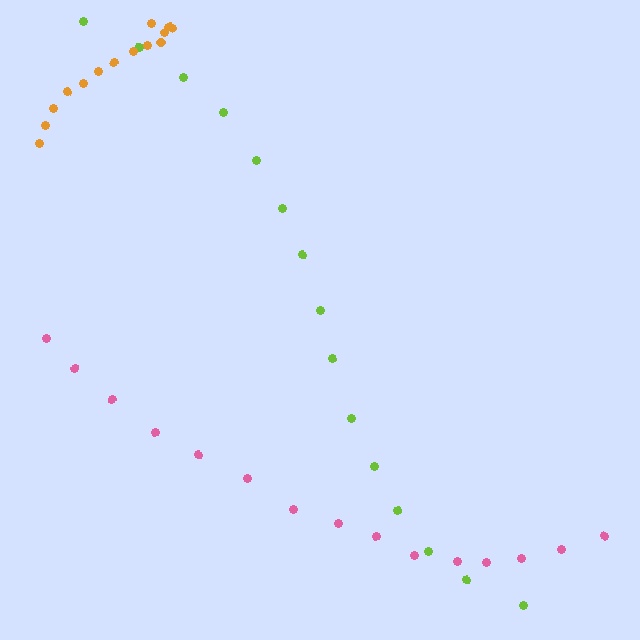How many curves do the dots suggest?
There are 3 distinct paths.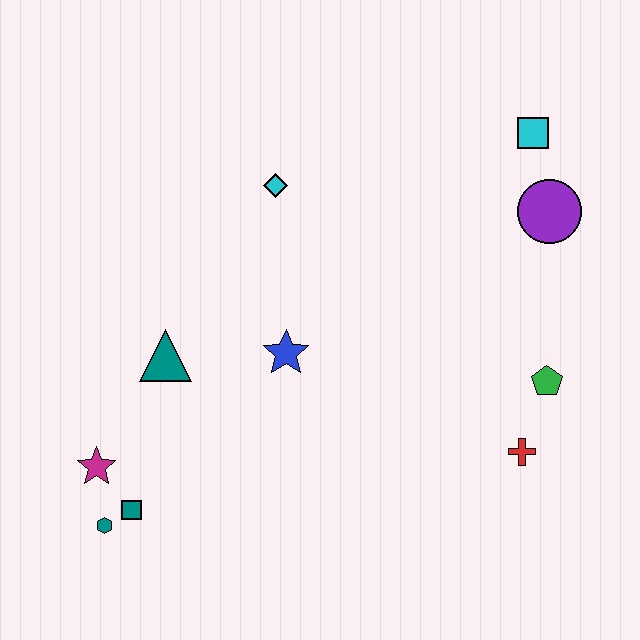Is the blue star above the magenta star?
Yes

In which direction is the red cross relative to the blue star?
The red cross is to the right of the blue star.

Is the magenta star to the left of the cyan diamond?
Yes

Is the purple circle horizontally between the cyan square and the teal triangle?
No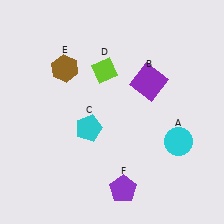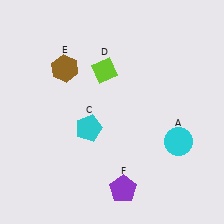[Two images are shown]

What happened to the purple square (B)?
The purple square (B) was removed in Image 2. It was in the top-right area of Image 1.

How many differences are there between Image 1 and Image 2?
There is 1 difference between the two images.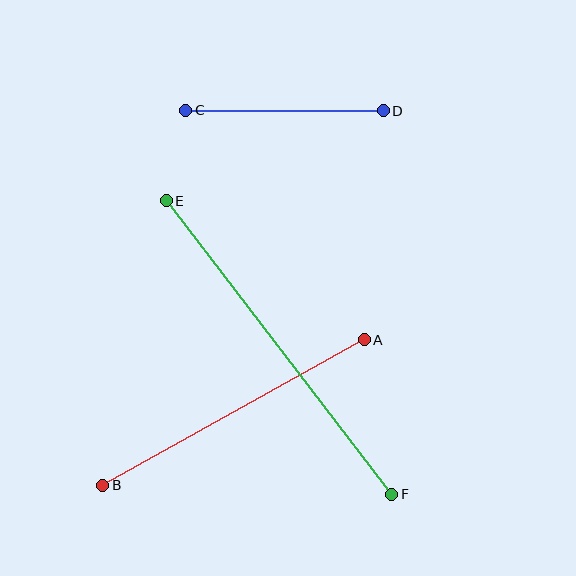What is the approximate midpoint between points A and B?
The midpoint is at approximately (233, 412) pixels.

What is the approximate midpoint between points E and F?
The midpoint is at approximately (279, 348) pixels.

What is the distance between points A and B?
The distance is approximately 299 pixels.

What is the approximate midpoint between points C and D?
The midpoint is at approximately (284, 111) pixels.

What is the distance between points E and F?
The distance is approximately 370 pixels.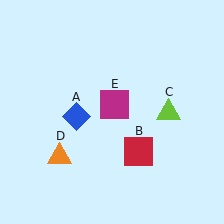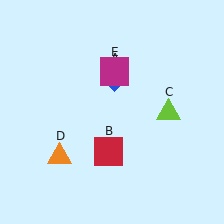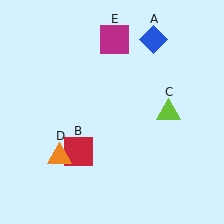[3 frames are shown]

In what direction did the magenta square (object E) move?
The magenta square (object E) moved up.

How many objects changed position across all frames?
3 objects changed position: blue diamond (object A), red square (object B), magenta square (object E).